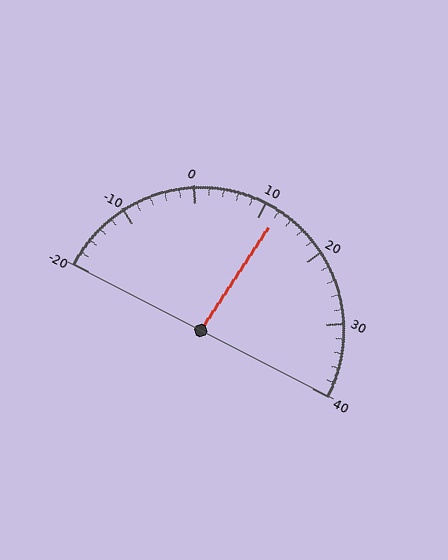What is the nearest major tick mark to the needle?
The nearest major tick mark is 10.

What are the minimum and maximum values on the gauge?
The gauge ranges from -20 to 40.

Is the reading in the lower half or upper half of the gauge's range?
The reading is in the upper half of the range (-20 to 40).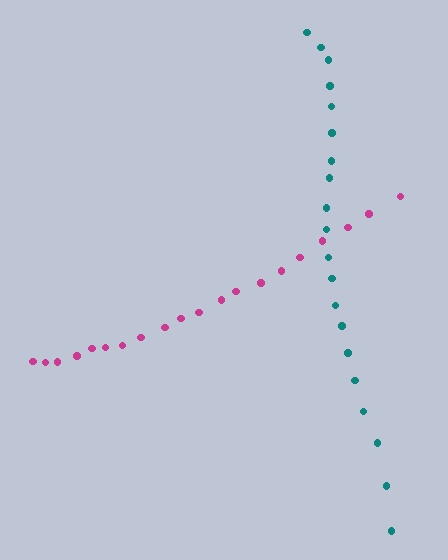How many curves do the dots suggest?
There are 2 distinct paths.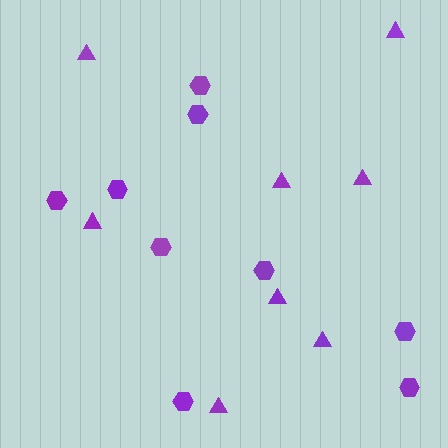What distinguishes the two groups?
There are 2 groups: one group of triangles (8) and one group of hexagons (9).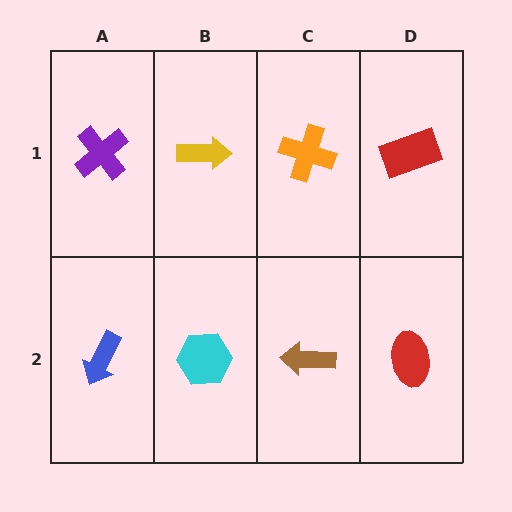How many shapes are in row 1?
4 shapes.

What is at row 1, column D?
A red rectangle.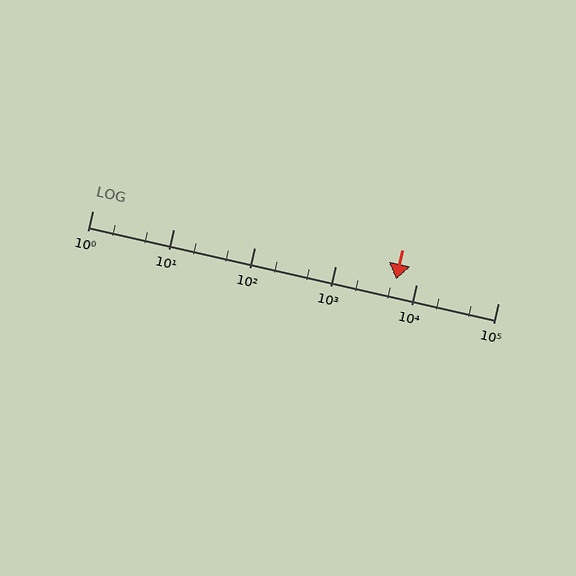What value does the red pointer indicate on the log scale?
The pointer indicates approximately 5600.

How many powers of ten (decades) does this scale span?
The scale spans 5 decades, from 1 to 100000.